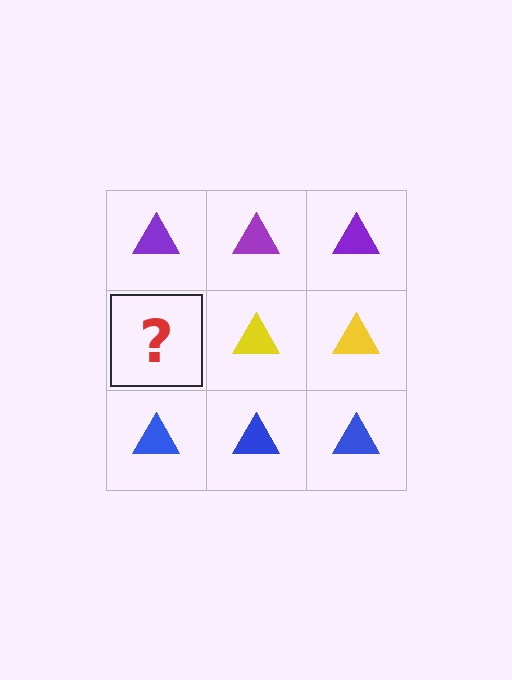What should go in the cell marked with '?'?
The missing cell should contain a yellow triangle.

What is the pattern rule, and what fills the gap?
The rule is that each row has a consistent color. The gap should be filled with a yellow triangle.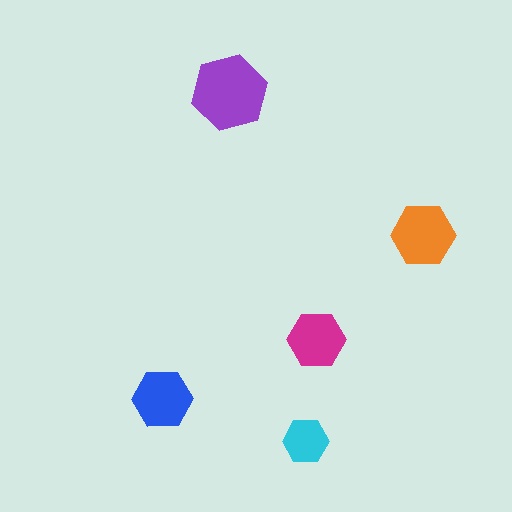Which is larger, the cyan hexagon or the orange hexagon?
The orange one.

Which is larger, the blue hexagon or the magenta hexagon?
The blue one.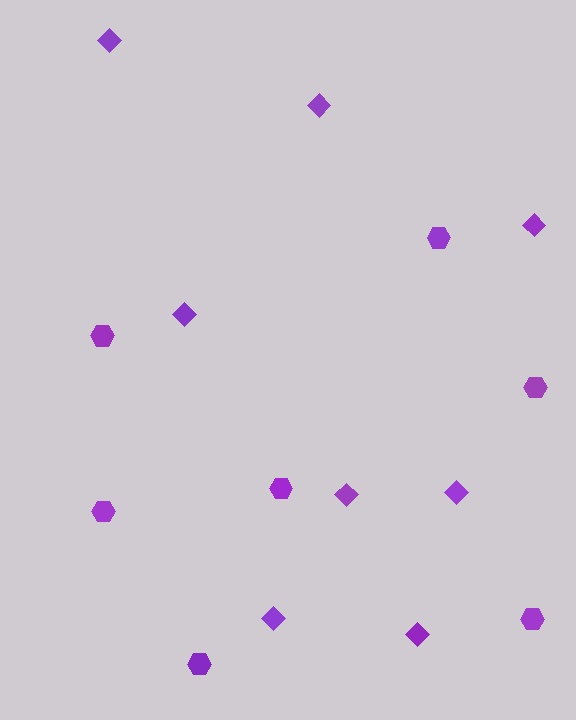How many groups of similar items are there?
There are 2 groups: one group of diamonds (8) and one group of hexagons (7).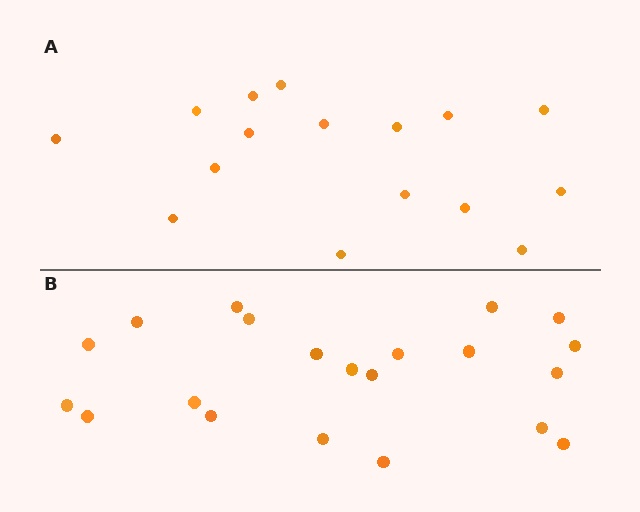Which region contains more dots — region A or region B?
Region B (the bottom region) has more dots.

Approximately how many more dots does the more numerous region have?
Region B has about 5 more dots than region A.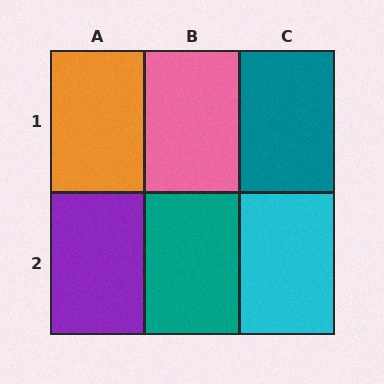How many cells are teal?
2 cells are teal.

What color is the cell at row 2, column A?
Purple.